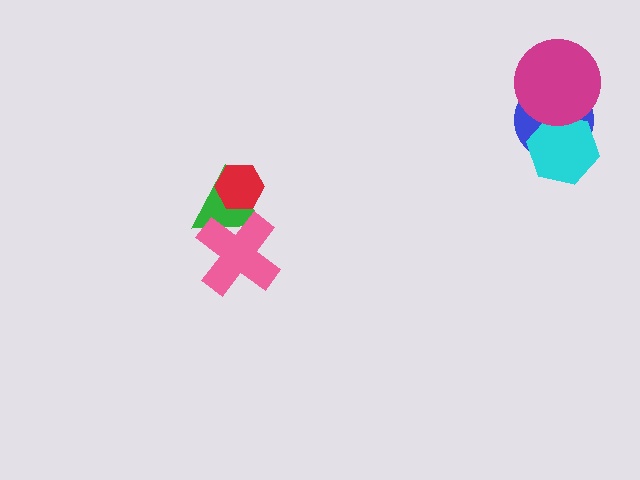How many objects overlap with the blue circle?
2 objects overlap with the blue circle.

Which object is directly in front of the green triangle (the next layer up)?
The pink cross is directly in front of the green triangle.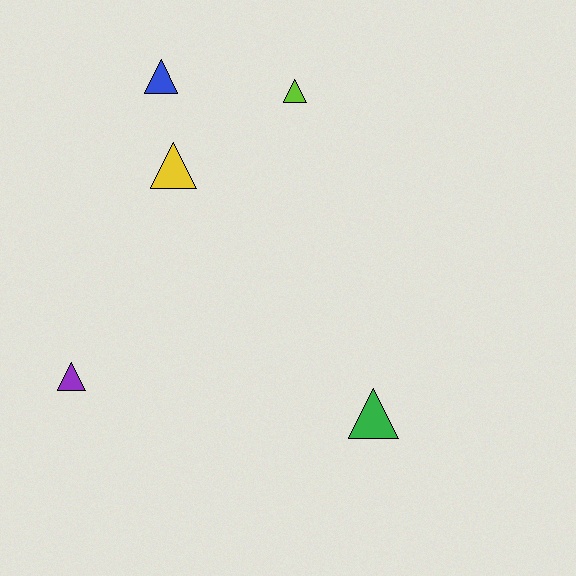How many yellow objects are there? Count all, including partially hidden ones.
There is 1 yellow object.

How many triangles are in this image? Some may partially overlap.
There are 5 triangles.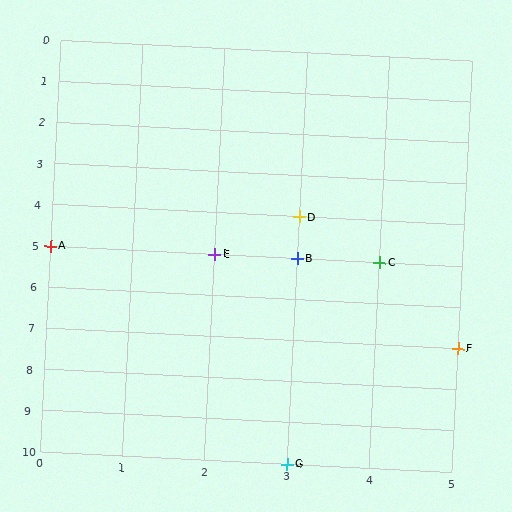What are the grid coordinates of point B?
Point B is at grid coordinates (3, 5).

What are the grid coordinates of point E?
Point E is at grid coordinates (2, 5).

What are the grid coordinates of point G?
Point G is at grid coordinates (3, 10).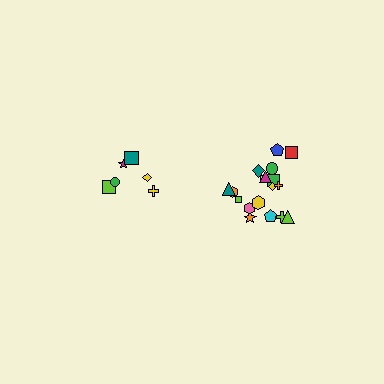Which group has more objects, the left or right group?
The right group.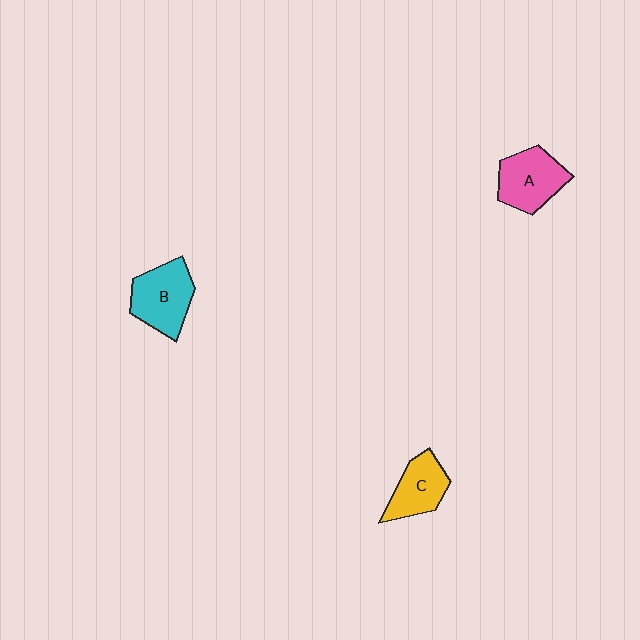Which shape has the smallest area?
Shape C (yellow).